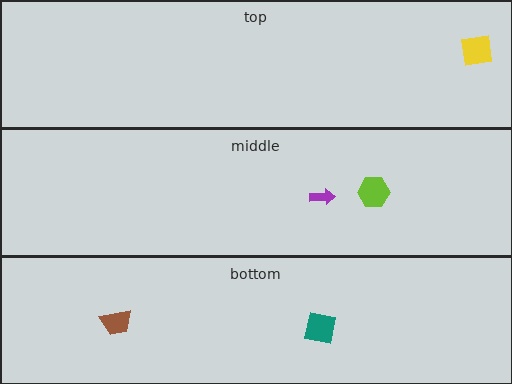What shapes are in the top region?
The yellow square.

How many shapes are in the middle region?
2.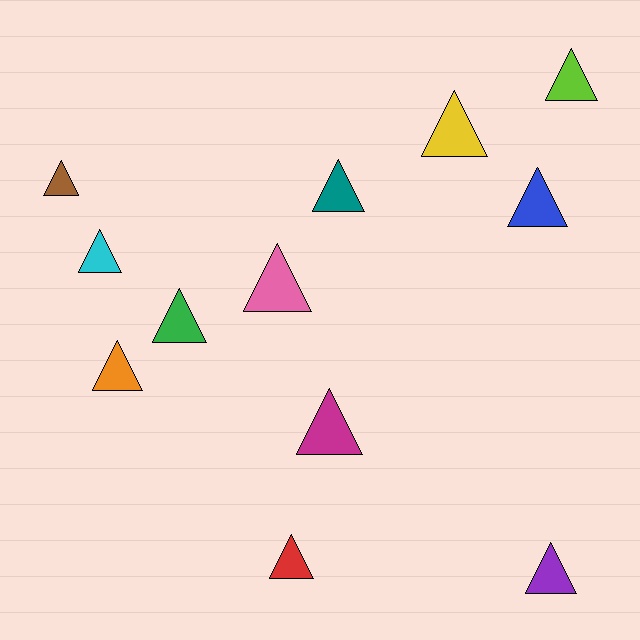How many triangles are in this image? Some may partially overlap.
There are 12 triangles.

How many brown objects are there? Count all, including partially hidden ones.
There is 1 brown object.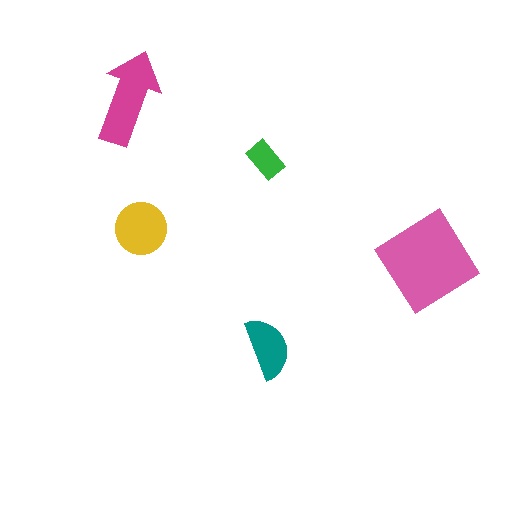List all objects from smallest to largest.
The green rectangle, the teal semicircle, the yellow circle, the magenta arrow, the pink diamond.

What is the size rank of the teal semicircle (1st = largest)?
4th.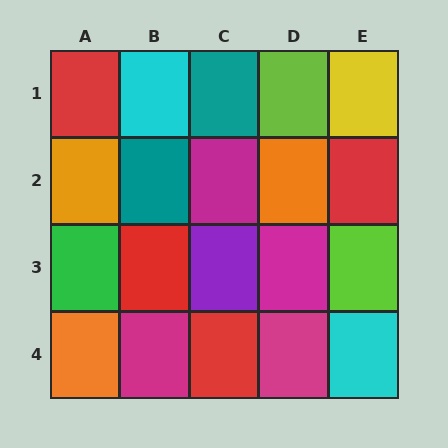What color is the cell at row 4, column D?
Magenta.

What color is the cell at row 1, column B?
Cyan.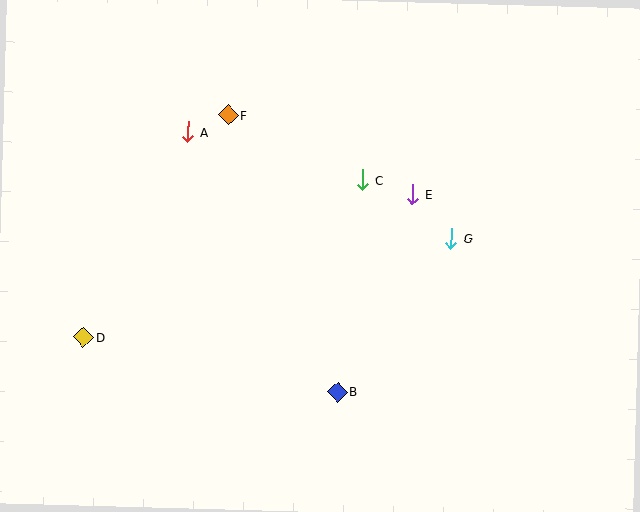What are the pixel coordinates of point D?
Point D is at (83, 338).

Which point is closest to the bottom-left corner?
Point D is closest to the bottom-left corner.